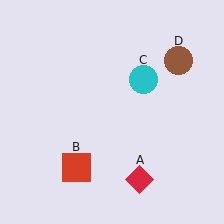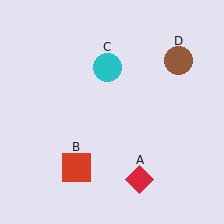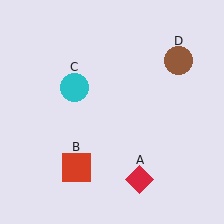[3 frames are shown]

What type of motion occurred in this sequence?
The cyan circle (object C) rotated counterclockwise around the center of the scene.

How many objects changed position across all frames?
1 object changed position: cyan circle (object C).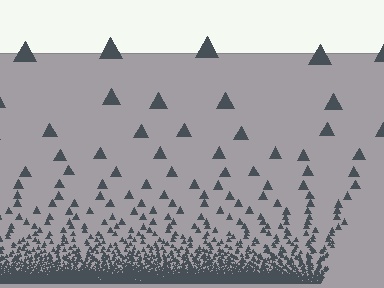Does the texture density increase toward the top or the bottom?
Density increases toward the bottom.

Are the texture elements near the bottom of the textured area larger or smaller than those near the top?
Smaller. The gradient is inverted — elements near the bottom are smaller and denser.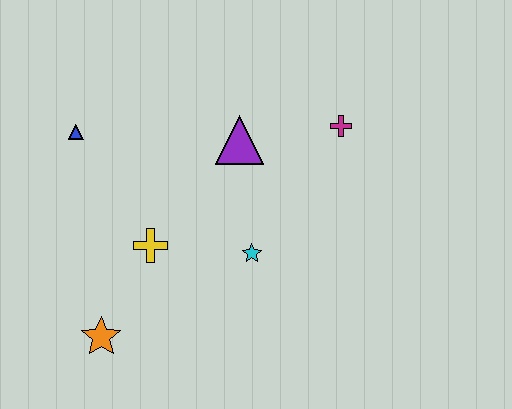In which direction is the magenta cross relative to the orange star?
The magenta cross is to the right of the orange star.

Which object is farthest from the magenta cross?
The orange star is farthest from the magenta cross.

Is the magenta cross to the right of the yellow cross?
Yes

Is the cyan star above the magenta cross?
No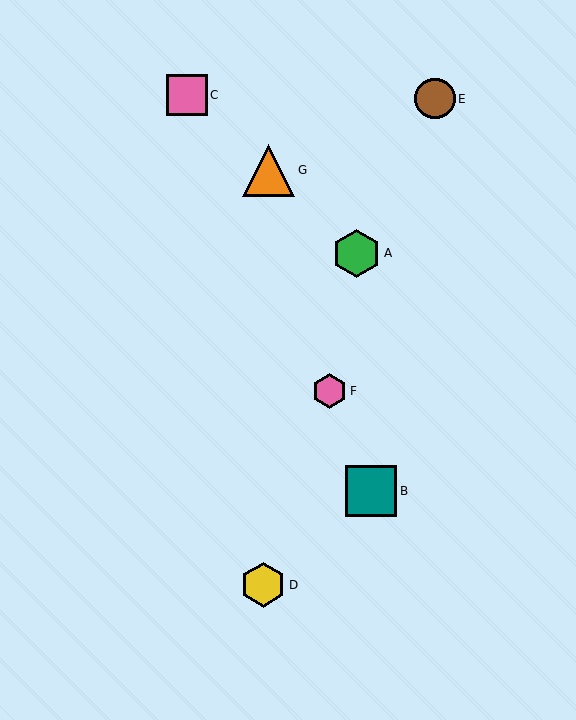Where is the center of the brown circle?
The center of the brown circle is at (435, 99).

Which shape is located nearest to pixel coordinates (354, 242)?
The green hexagon (labeled A) at (357, 253) is nearest to that location.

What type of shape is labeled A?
Shape A is a green hexagon.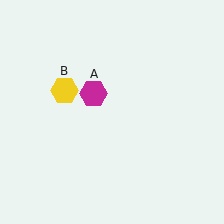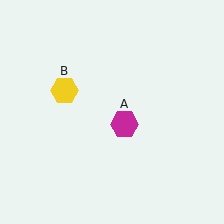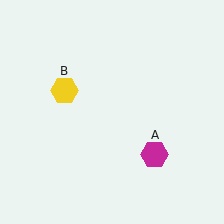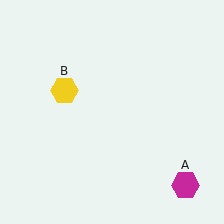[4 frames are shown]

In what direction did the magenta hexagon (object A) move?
The magenta hexagon (object A) moved down and to the right.